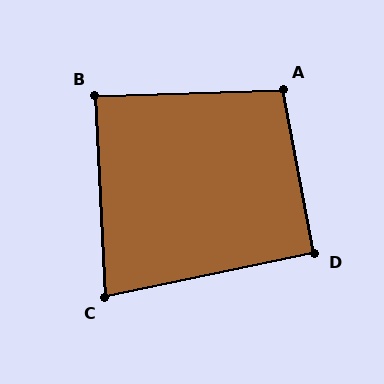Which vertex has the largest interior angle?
A, at approximately 99 degrees.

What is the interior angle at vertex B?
Approximately 89 degrees (approximately right).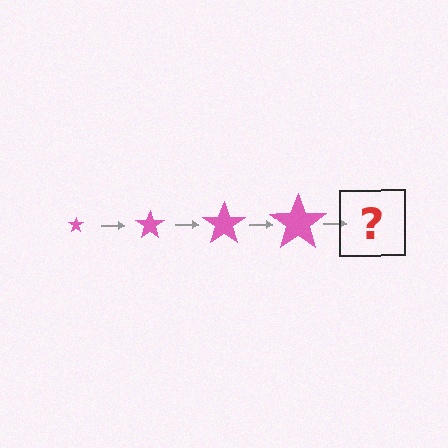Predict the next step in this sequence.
The next step is a pink star, larger than the previous one.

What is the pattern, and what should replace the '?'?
The pattern is that the star gets progressively larger each step. The '?' should be a pink star, larger than the previous one.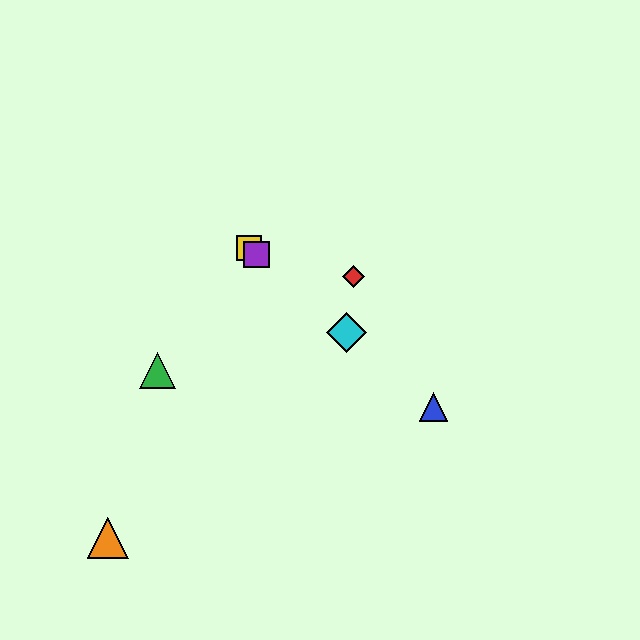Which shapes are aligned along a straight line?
The blue triangle, the yellow square, the purple square, the cyan diamond are aligned along a straight line.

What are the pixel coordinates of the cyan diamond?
The cyan diamond is at (346, 332).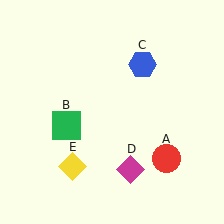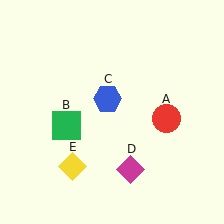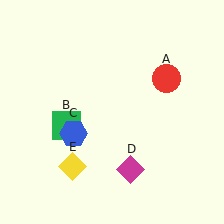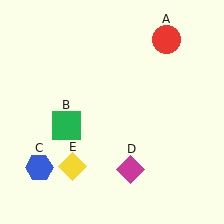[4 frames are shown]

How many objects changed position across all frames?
2 objects changed position: red circle (object A), blue hexagon (object C).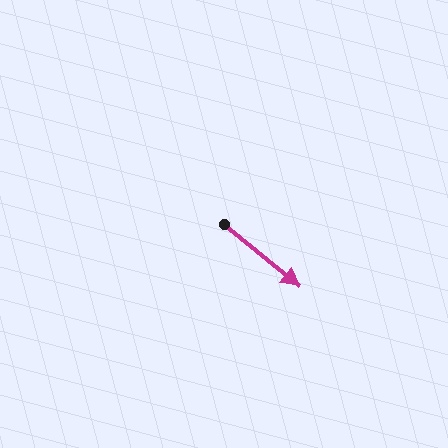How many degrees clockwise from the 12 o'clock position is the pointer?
Approximately 129 degrees.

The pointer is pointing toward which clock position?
Roughly 4 o'clock.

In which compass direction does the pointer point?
Southeast.